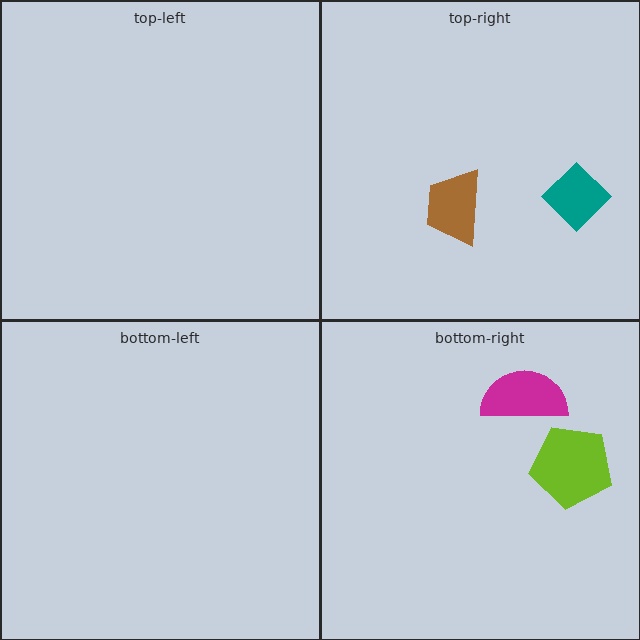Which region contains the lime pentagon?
The bottom-right region.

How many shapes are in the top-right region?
2.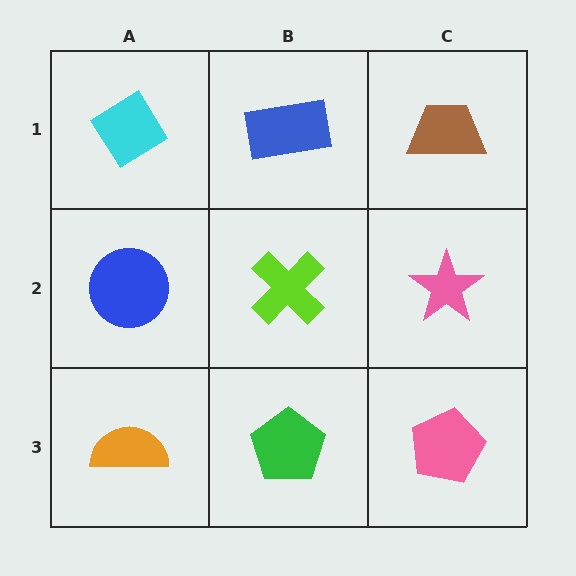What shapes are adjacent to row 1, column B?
A lime cross (row 2, column B), a cyan diamond (row 1, column A), a brown trapezoid (row 1, column C).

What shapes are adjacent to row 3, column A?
A blue circle (row 2, column A), a green pentagon (row 3, column B).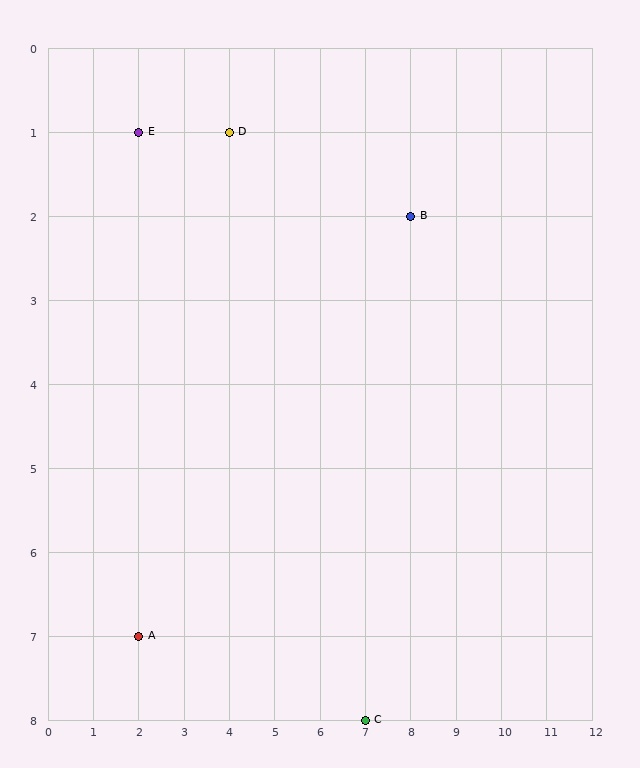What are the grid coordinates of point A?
Point A is at grid coordinates (2, 7).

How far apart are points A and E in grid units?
Points A and E are 6 rows apart.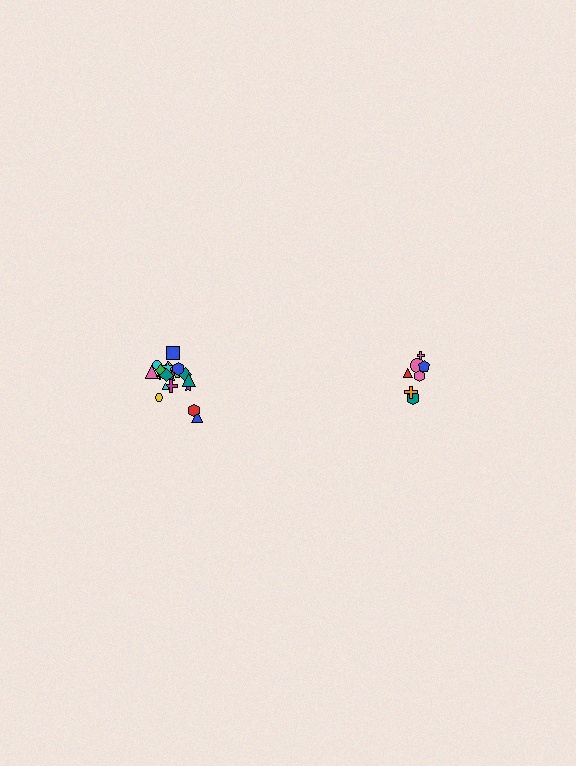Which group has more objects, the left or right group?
The left group.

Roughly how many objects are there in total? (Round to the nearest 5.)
Roughly 30 objects in total.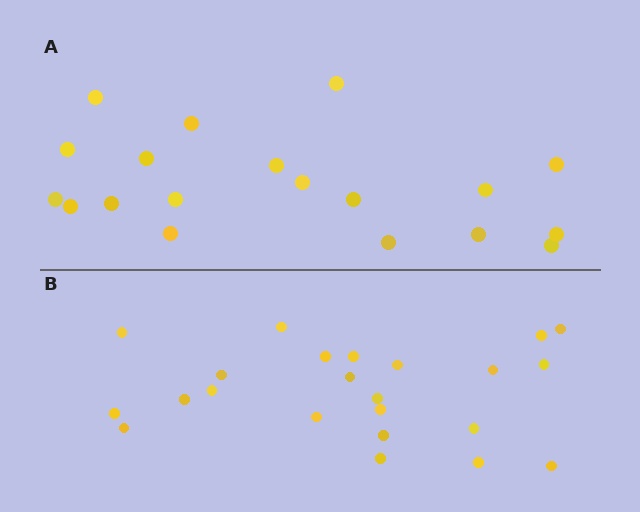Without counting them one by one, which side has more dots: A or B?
Region B (the bottom region) has more dots.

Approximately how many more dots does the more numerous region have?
Region B has about 4 more dots than region A.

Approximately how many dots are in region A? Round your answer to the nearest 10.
About 20 dots. (The exact count is 19, which rounds to 20.)